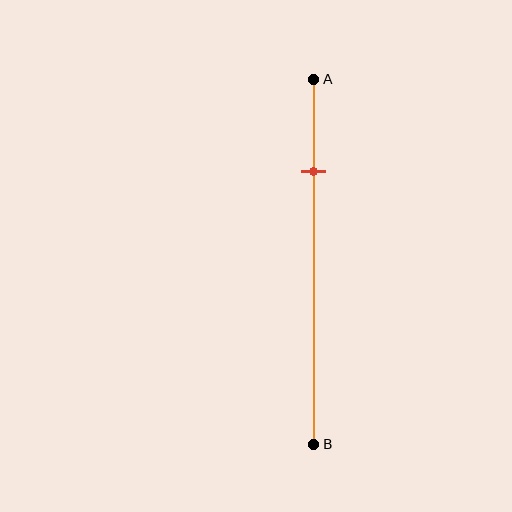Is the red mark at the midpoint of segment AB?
No, the mark is at about 25% from A, not at the 50% midpoint.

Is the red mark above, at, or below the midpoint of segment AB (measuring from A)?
The red mark is above the midpoint of segment AB.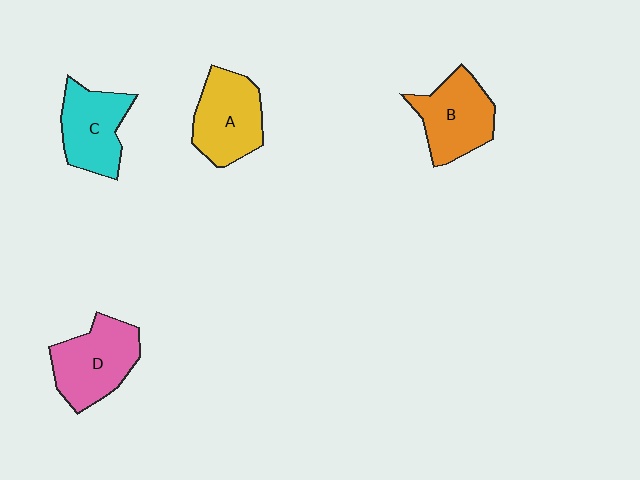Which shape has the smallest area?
Shape C (cyan).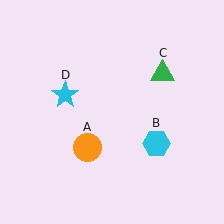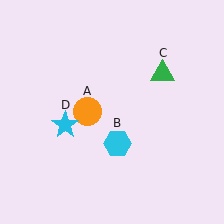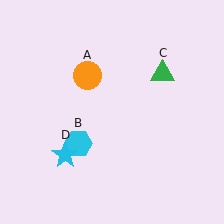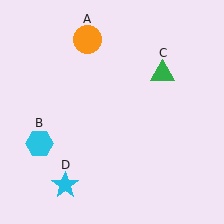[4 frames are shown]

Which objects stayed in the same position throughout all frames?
Green triangle (object C) remained stationary.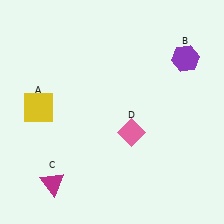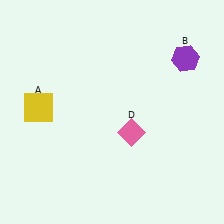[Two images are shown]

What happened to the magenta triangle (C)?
The magenta triangle (C) was removed in Image 2. It was in the bottom-left area of Image 1.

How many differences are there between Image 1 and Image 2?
There is 1 difference between the two images.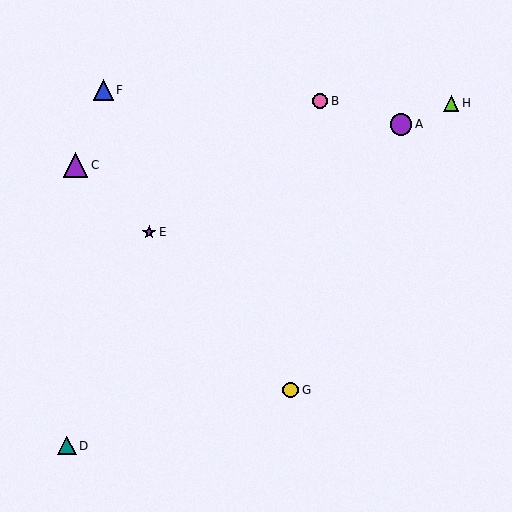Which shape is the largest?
The purple triangle (labeled C) is the largest.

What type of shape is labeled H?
Shape H is a lime triangle.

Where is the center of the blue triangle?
The center of the blue triangle is at (103, 90).